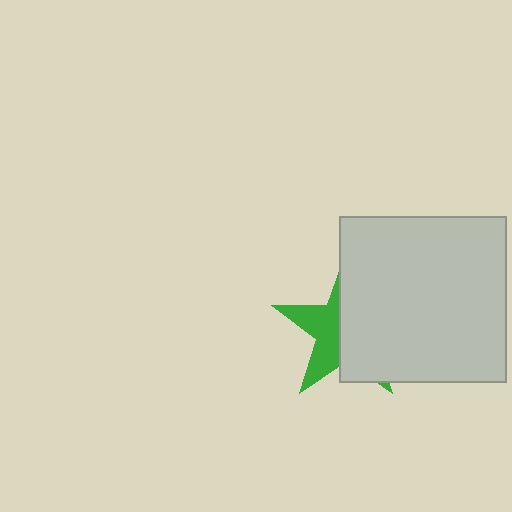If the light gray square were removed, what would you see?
You would see the complete green star.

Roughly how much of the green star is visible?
A small part of it is visible (roughly 42%).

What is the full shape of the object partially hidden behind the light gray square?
The partially hidden object is a green star.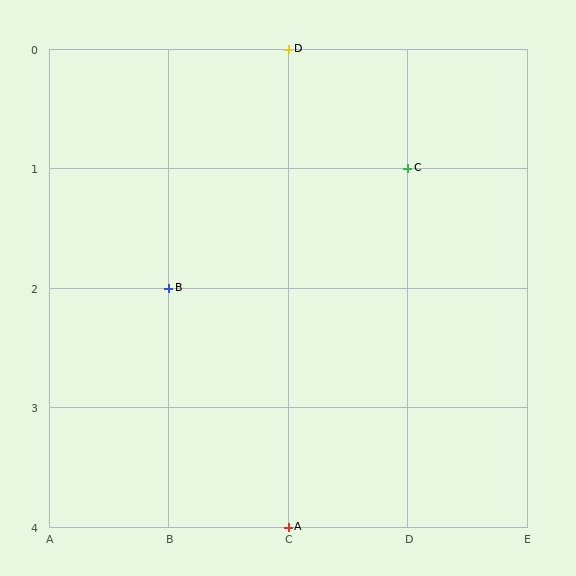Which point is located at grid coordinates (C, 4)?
Point A is at (C, 4).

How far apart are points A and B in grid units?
Points A and B are 1 column and 2 rows apart (about 2.2 grid units diagonally).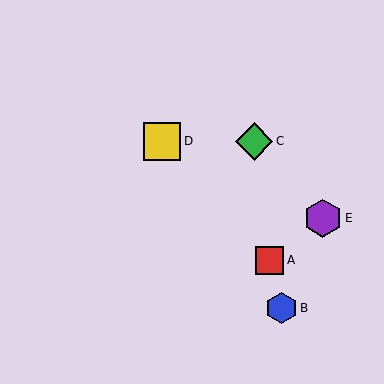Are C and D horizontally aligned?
Yes, both are at y≈141.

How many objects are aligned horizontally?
2 objects (C, D) are aligned horizontally.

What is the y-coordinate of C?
Object C is at y≈141.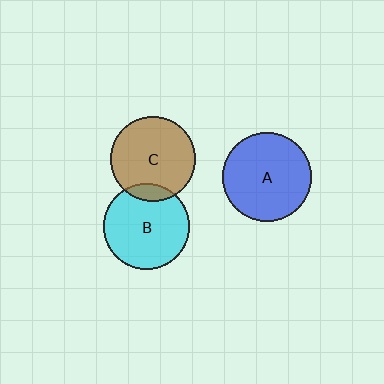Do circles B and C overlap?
Yes.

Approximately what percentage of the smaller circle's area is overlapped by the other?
Approximately 10%.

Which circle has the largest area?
Circle A (blue).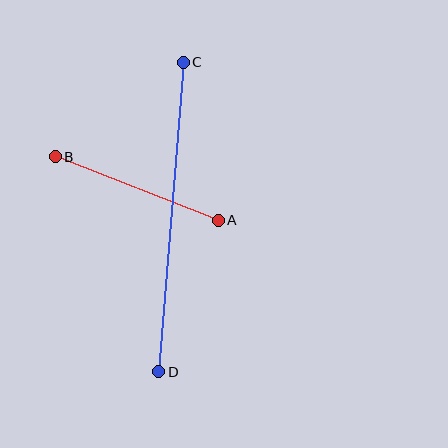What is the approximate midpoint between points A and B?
The midpoint is at approximately (137, 189) pixels.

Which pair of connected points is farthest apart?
Points C and D are farthest apart.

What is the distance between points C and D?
The distance is approximately 310 pixels.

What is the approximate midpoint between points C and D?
The midpoint is at approximately (171, 217) pixels.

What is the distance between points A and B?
The distance is approximately 175 pixels.